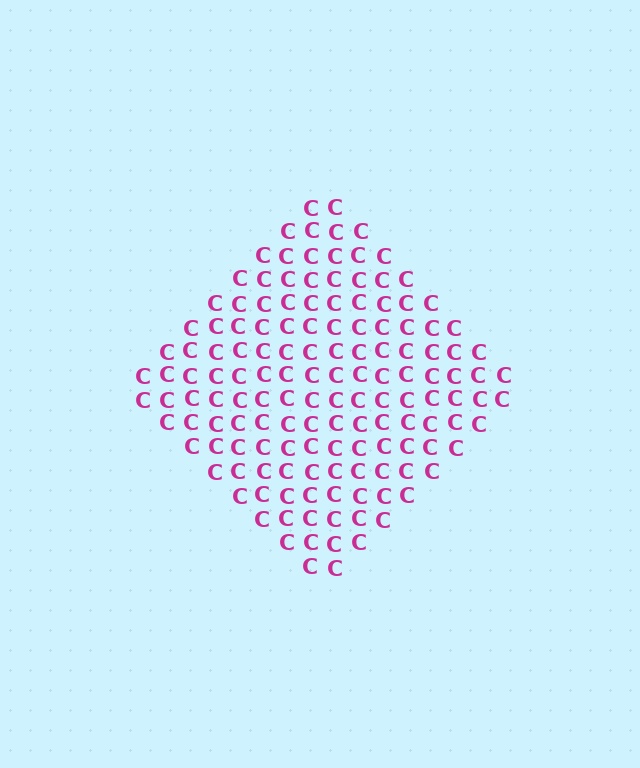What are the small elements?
The small elements are letter C's.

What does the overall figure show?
The overall figure shows a diamond.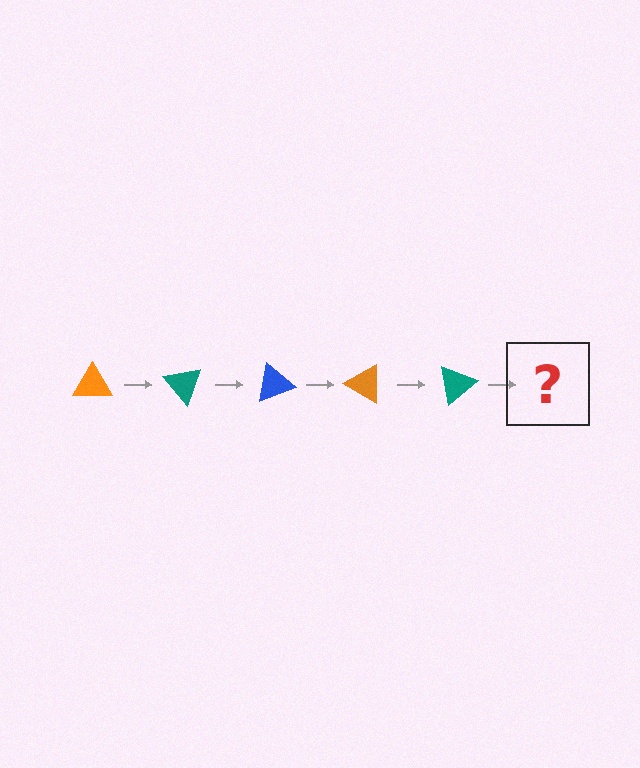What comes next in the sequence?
The next element should be a blue triangle, rotated 250 degrees from the start.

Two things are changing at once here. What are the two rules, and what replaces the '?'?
The two rules are that it rotates 50 degrees each step and the color cycles through orange, teal, and blue. The '?' should be a blue triangle, rotated 250 degrees from the start.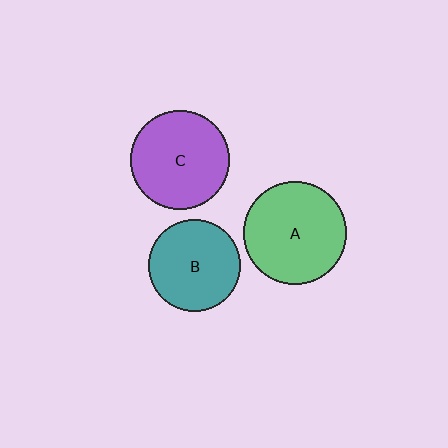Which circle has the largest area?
Circle A (green).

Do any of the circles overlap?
No, none of the circles overlap.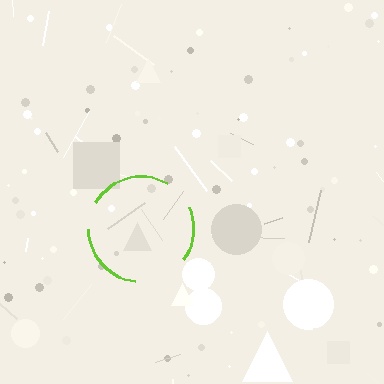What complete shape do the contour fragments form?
The contour fragments form a circle.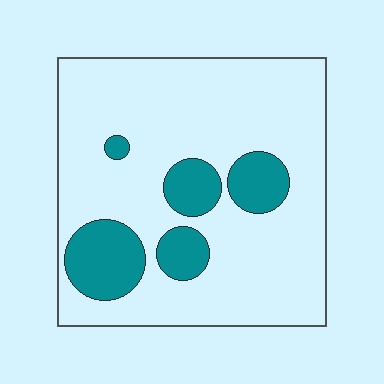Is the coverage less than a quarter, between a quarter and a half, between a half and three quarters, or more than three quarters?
Less than a quarter.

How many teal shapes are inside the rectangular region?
5.